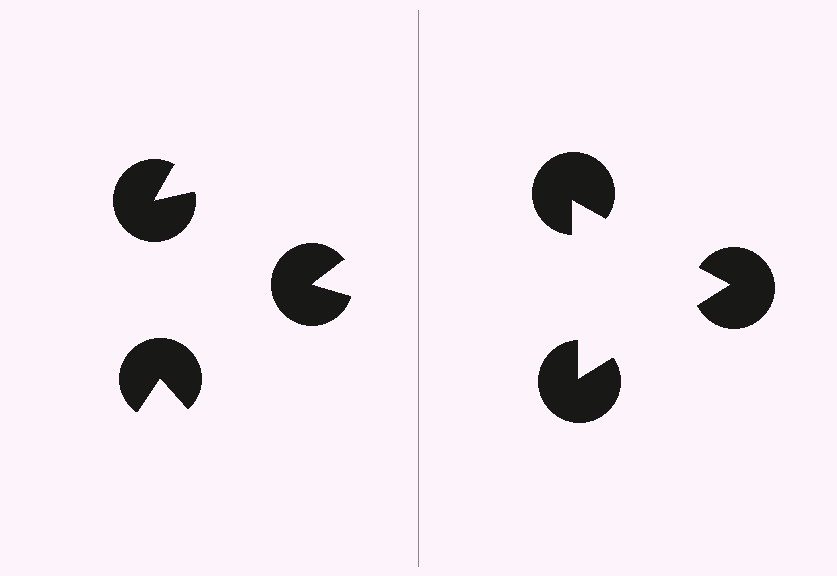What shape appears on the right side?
An illusory triangle.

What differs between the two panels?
The pac-man discs are positioned identically on both sides; only the wedge orientations differ. On the right they align to a triangle; on the left they are misaligned.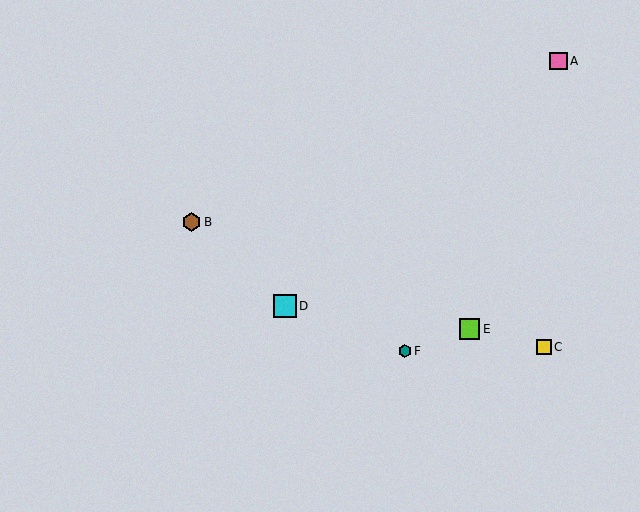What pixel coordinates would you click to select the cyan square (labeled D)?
Click at (285, 306) to select the cyan square D.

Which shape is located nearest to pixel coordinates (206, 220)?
The brown hexagon (labeled B) at (192, 222) is nearest to that location.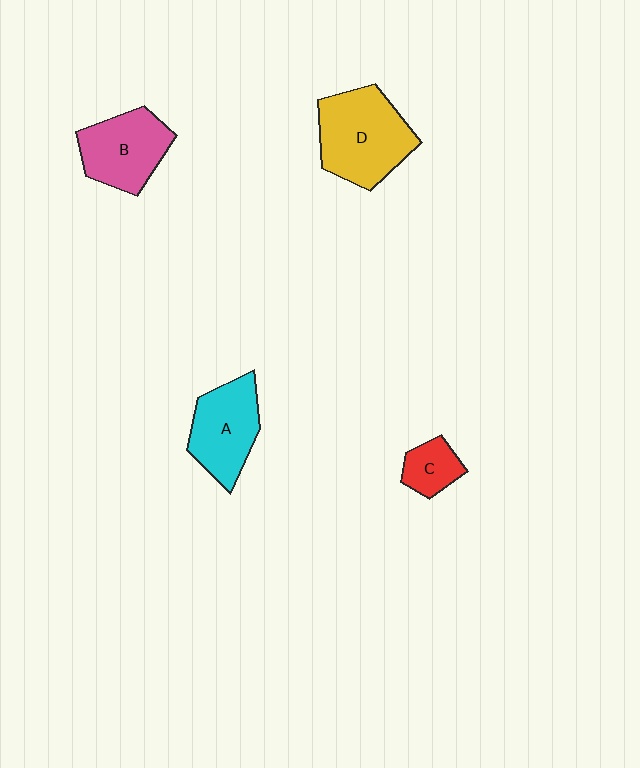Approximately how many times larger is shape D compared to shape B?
Approximately 1.3 times.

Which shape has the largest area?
Shape D (yellow).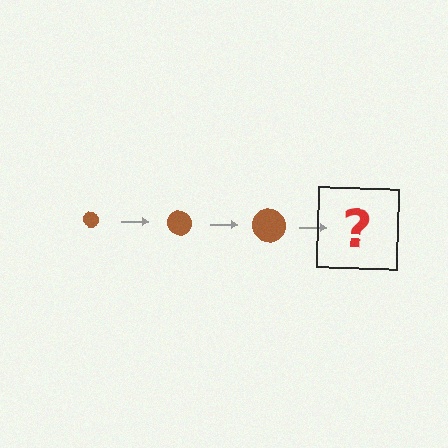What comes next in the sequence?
The next element should be a brown circle, larger than the previous one.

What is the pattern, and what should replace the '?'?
The pattern is that the circle gets progressively larger each step. The '?' should be a brown circle, larger than the previous one.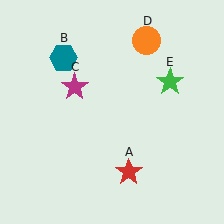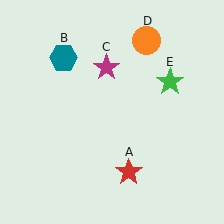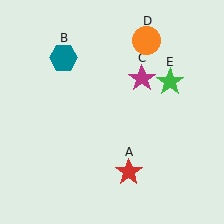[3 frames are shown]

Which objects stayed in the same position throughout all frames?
Red star (object A) and teal hexagon (object B) and orange circle (object D) and green star (object E) remained stationary.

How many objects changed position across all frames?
1 object changed position: magenta star (object C).